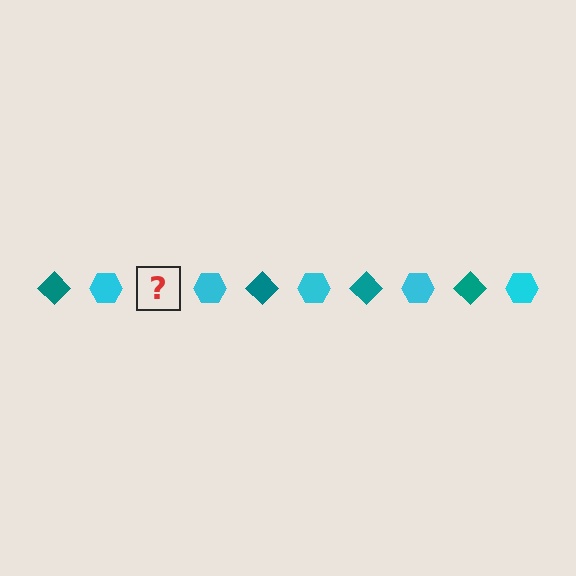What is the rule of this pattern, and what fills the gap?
The rule is that the pattern alternates between teal diamond and cyan hexagon. The gap should be filled with a teal diamond.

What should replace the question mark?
The question mark should be replaced with a teal diamond.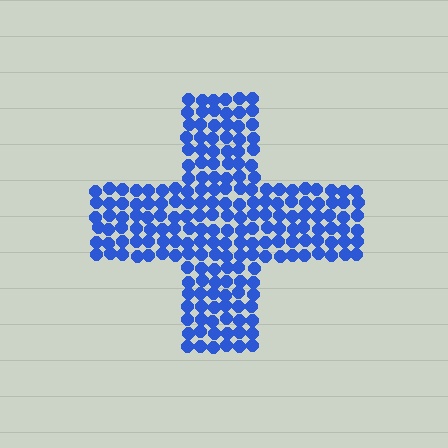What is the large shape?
The large shape is a cross.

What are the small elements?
The small elements are circles.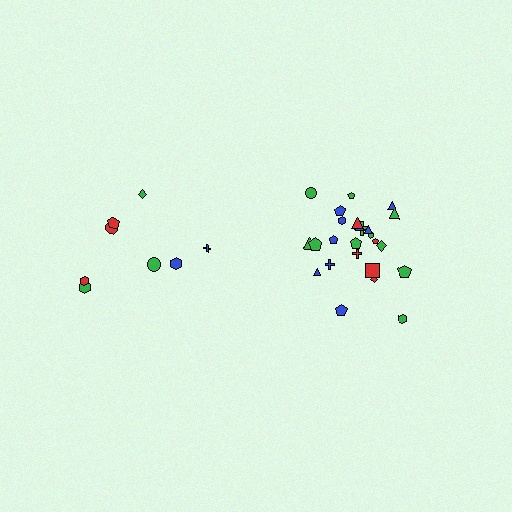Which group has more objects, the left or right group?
The right group.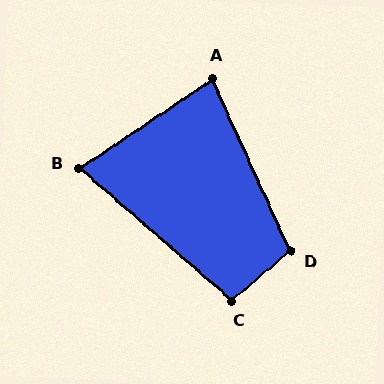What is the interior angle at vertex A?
Approximately 80 degrees (acute).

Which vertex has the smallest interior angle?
B, at approximately 75 degrees.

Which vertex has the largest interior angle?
D, at approximately 105 degrees.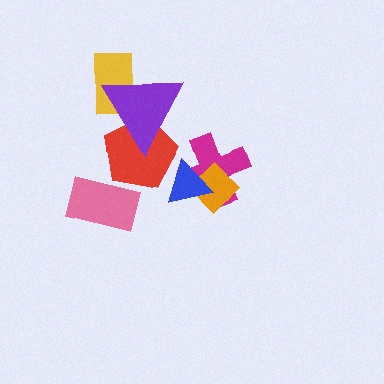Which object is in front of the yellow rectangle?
The purple triangle is in front of the yellow rectangle.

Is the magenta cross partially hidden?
Yes, it is partially covered by another shape.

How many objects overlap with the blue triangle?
3 objects overlap with the blue triangle.